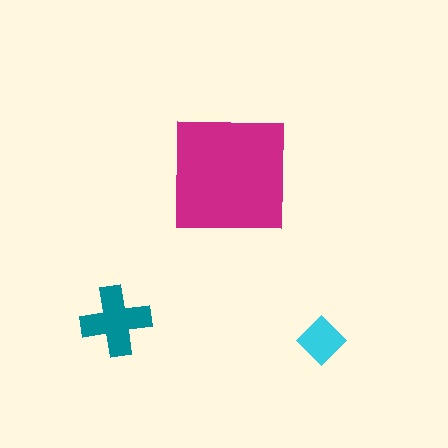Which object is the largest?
The magenta square.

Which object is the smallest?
The cyan diamond.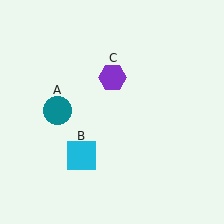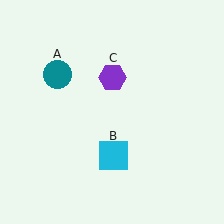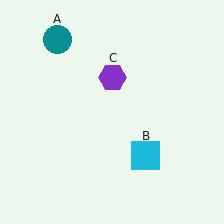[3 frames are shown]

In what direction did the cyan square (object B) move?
The cyan square (object B) moved right.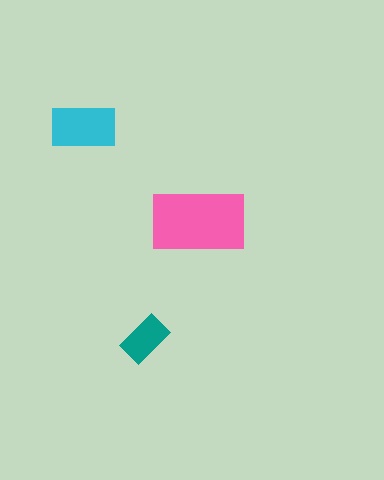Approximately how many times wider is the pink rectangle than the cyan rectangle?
About 1.5 times wider.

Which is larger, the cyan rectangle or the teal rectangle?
The cyan one.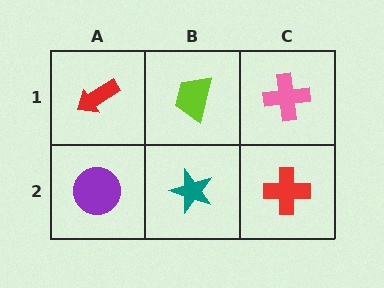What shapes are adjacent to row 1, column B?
A teal star (row 2, column B), a red arrow (row 1, column A), a pink cross (row 1, column C).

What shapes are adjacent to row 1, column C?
A red cross (row 2, column C), a lime trapezoid (row 1, column B).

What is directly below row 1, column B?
A teal star.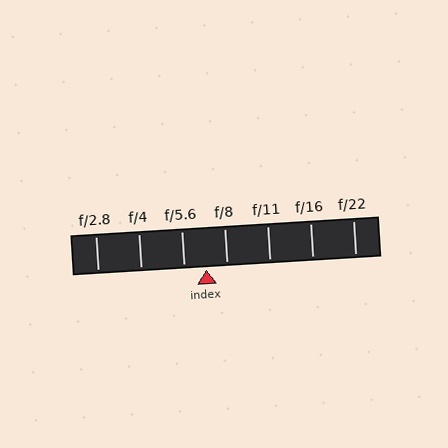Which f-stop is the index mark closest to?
The index mark is closest to f/8.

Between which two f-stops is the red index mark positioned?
The index mark is between f/5.6 and f/8.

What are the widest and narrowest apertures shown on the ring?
The widest aperture shown is f/2.8 and the narrowest is f/22.